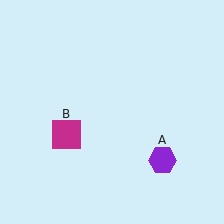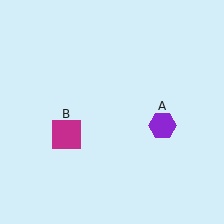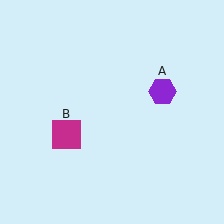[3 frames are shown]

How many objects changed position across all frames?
1 object changed position: purple hexagon (object A).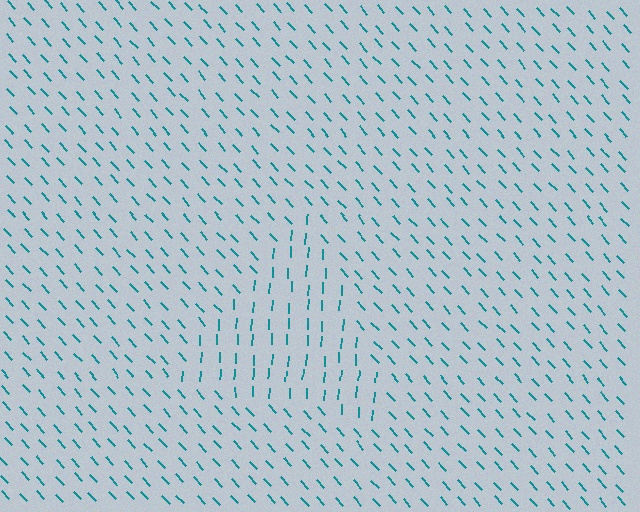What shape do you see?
I see a triangle.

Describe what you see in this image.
The image is filled with small teal line segments. A triangle region in the image has lines oriented differently from the surrounding lines, creating a visible texture boundary.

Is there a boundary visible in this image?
Yes, there is a texture boundary formed by a change in line orientation.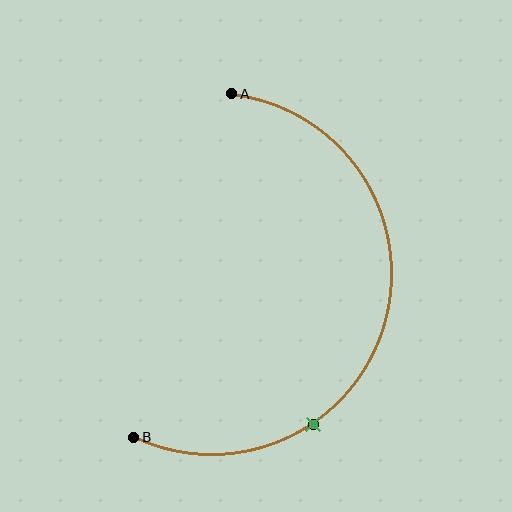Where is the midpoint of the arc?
The arc midpoint is the point on the curve farthest from the straight line joining A and B. It sits to the right of that line.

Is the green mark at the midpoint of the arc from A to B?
No. The green mark lies on the arc but is closer to endpoint B. The arc midpoint would be at the point on the curve equidistant along the arc from both A and B.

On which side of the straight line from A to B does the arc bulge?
The arc bulges to the right of the straight line connecting A and B.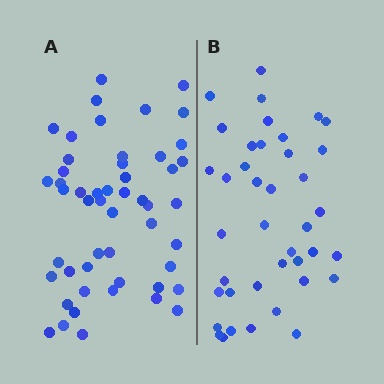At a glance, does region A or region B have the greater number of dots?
Region A (the left region) has more dots.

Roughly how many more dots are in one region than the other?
Region A has roughly 12 or so more dots than region B.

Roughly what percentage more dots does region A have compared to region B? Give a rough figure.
About 30% more.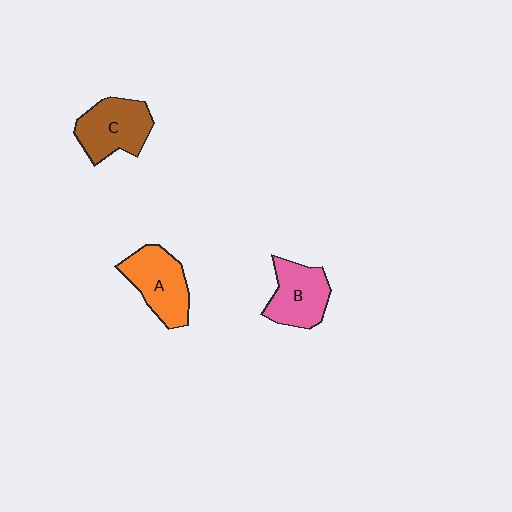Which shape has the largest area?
Shape C (brown).